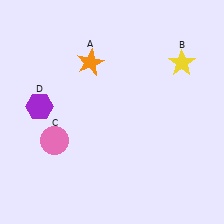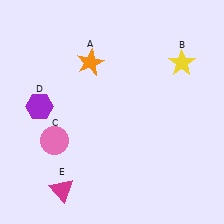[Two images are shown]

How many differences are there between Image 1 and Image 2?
There is 1 difference between the two images.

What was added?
A magenta triangle (E) was added in Image 2.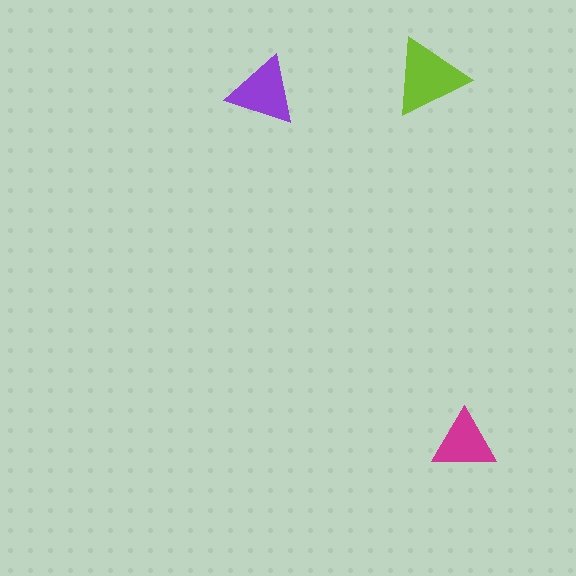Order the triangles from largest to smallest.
the lime one, the purple one, the magenta one.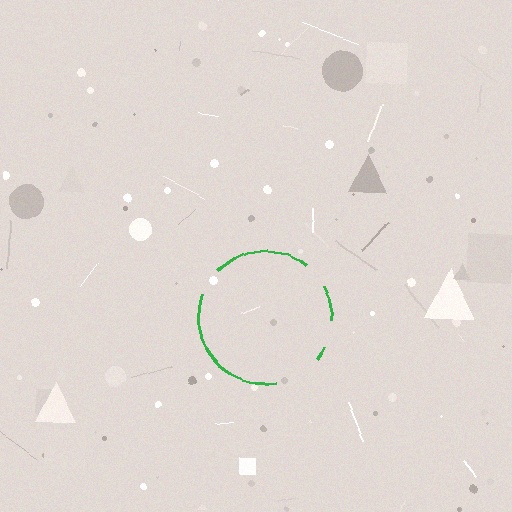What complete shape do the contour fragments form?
The contour fragments form a circle.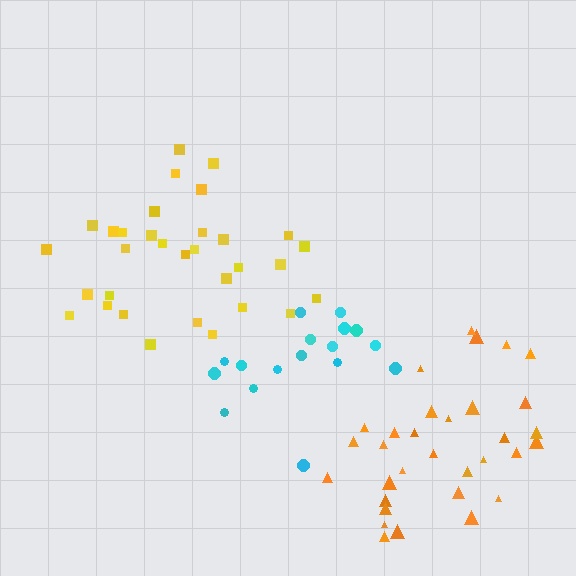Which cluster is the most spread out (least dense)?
Orange.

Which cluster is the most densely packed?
Yellow.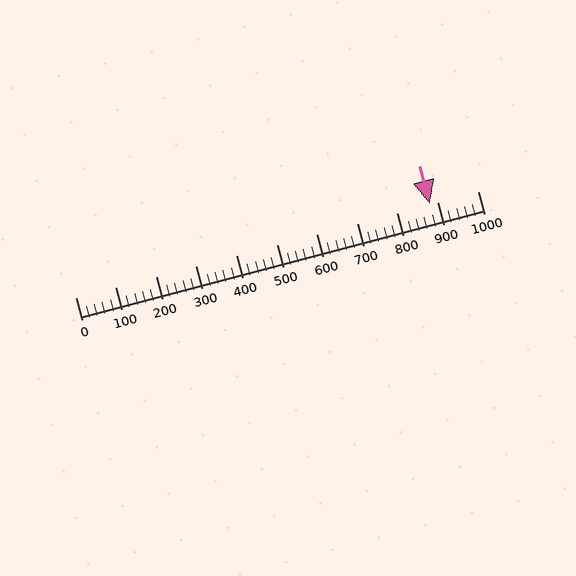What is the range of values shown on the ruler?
The ruler shows values from 0 to 1000.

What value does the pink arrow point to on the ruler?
The pink arrow points to approximately 880.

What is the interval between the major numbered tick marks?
The major tick marks are spaced 100 units apart.